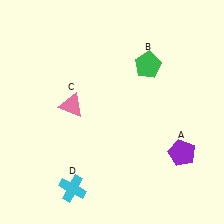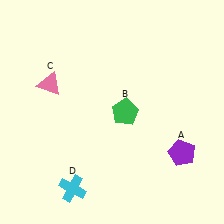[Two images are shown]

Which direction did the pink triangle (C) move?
The pink triangle (C) moved left.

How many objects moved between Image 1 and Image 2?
2 objects moved between the two images.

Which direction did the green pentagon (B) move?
The green pentagon (B) moved down.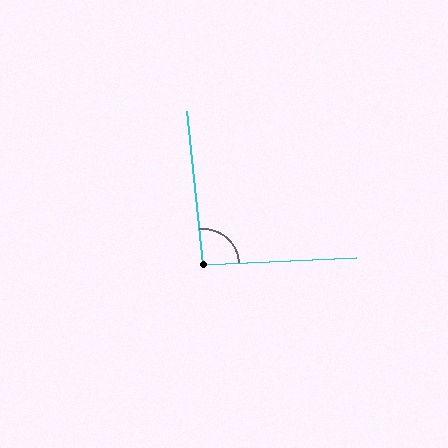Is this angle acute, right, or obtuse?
It is approximately a right angle.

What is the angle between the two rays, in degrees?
Approximately 93 degrees.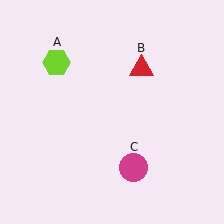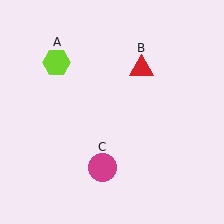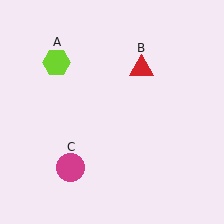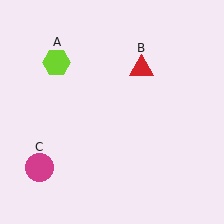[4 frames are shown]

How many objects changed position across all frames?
1 object changed position: magenta circle (object C).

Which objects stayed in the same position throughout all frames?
Lime hexagon (object A) and red triangle (object B) remained stationary.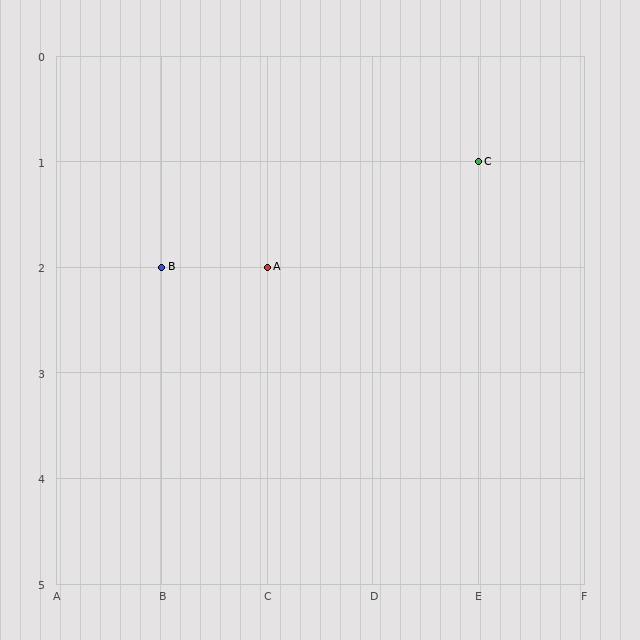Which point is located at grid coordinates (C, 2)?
Point A is at (C, 2).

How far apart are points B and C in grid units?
Points B and C are 3 columns and 1 row apart (about 3.2 grid units diagonally).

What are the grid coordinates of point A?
Point A is at grid coordinates (C, 2).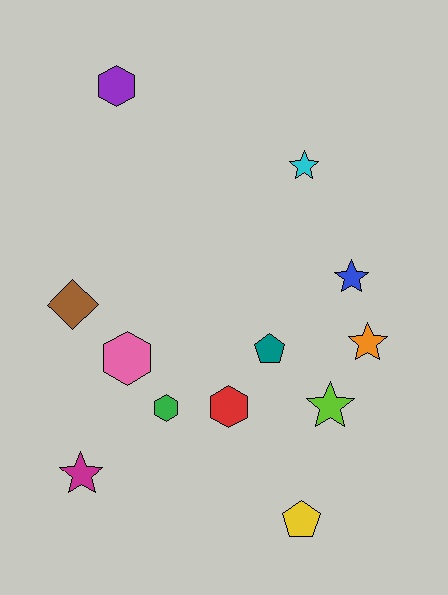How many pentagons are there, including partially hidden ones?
There are 2 pentagons.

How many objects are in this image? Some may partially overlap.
There are 12 objects.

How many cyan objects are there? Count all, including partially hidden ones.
There is 1 cyan object.